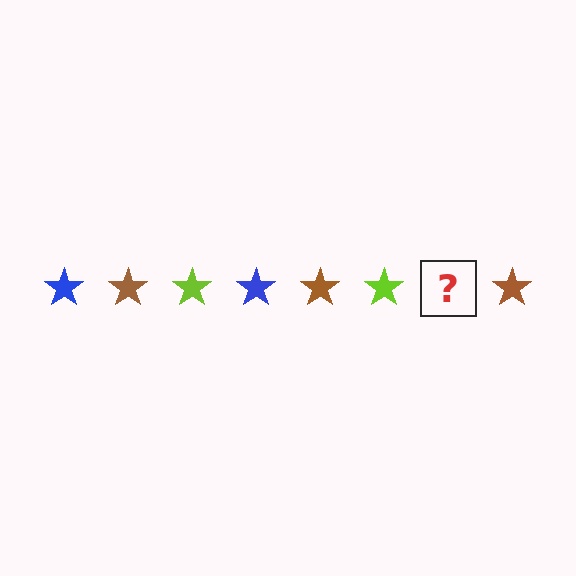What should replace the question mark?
The question mark should be replaced with a blue star.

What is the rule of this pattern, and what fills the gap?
The rule is that the pattern cycles through blue, brown, lime stars. The gap should be filled with a blue star.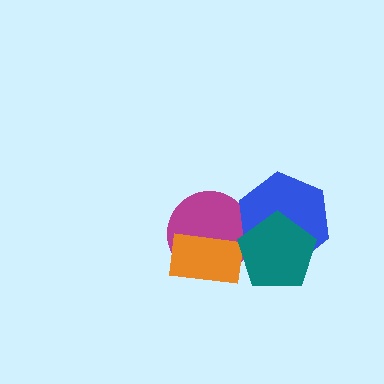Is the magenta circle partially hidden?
Yes, it is partially covered by another shape.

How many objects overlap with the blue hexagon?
2 objects overlap with the blue hexagon.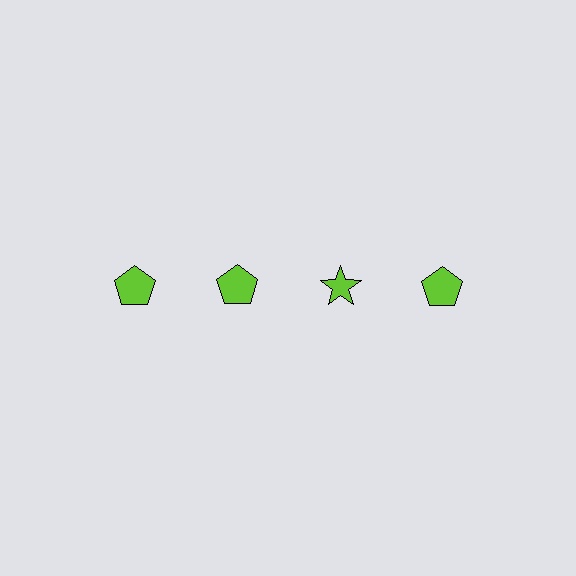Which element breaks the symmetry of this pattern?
The lime star in the top row, center column breaks the symmetry. All other shapes are lime pentagons.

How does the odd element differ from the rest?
It has a different shape: star instead of pentagon.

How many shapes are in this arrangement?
There are 4 shapes arranged in a grid pattern.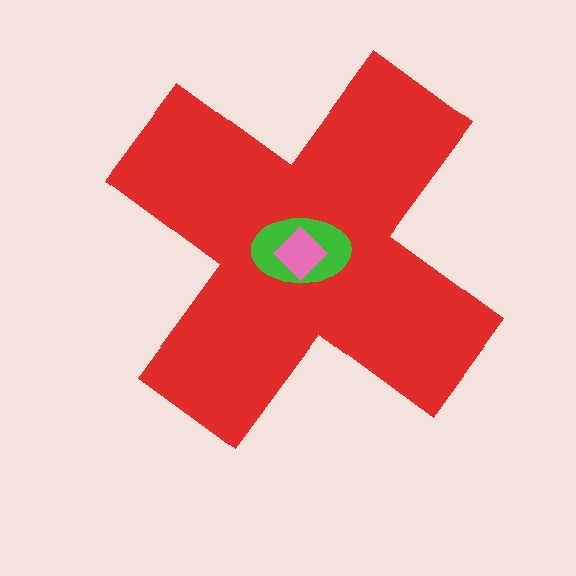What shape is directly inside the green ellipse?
The pink diamond.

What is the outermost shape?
The red cross.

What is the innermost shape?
The pink diamond.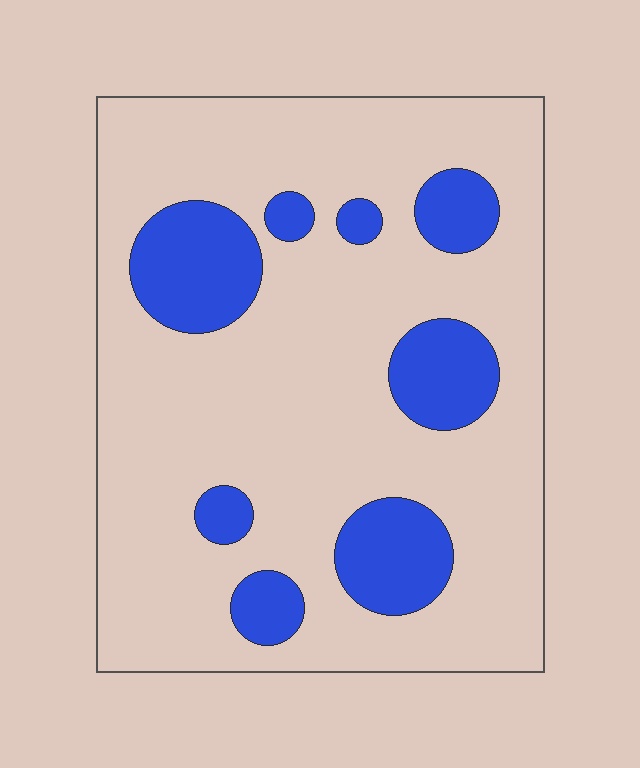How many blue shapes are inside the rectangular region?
8.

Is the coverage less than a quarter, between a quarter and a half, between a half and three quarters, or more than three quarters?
Less than a quarter.